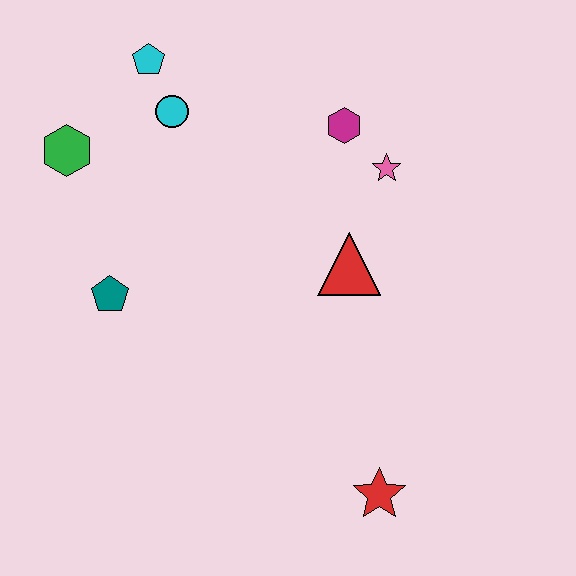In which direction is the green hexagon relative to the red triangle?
The green hexagon is to the left of the red triangle.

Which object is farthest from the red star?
The cyan pentagon is farthest from the red star.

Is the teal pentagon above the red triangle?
No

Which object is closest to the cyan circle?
The cyan pentagon is closest to the cyan circle.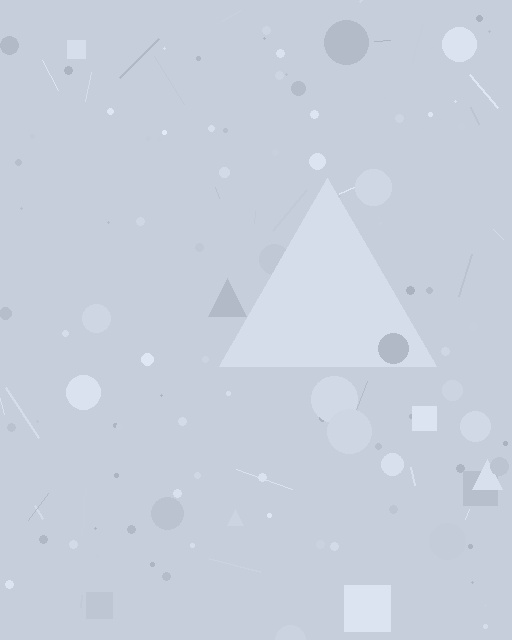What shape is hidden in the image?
A triangle is hidden in the image.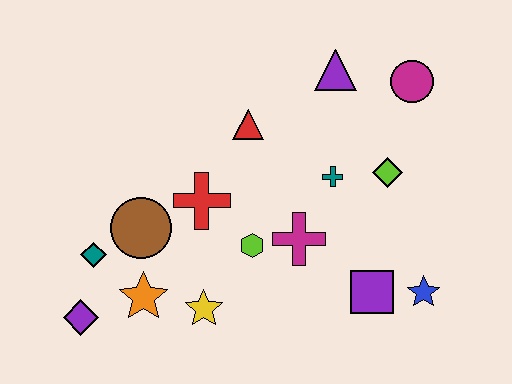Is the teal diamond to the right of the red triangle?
No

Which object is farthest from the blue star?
The purple diamond is farthest from the blue star.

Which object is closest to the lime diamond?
The teal cross is closest to the lime diamond.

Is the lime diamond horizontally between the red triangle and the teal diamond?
No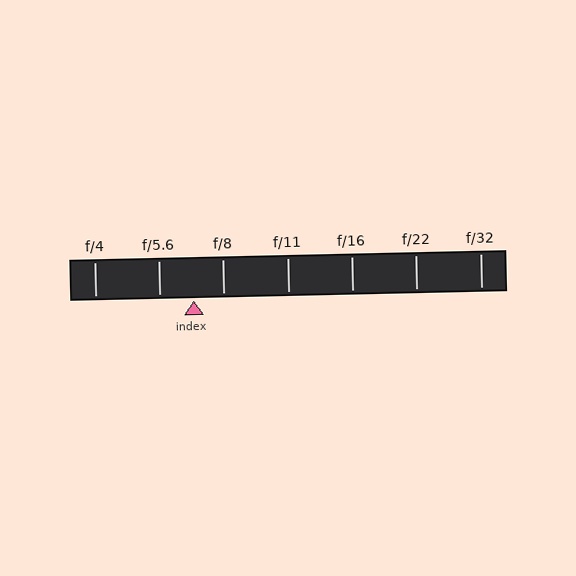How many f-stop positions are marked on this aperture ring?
There are 7 f-stop positions marked.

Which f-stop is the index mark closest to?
The index mark is closest to f/8.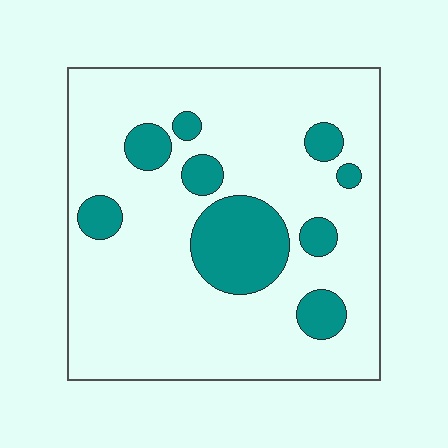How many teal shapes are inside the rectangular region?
9.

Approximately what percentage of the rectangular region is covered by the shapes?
Approximately 20%.